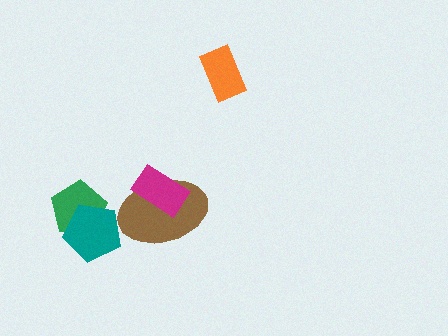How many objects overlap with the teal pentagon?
1 object overlaps with the teal pentagon.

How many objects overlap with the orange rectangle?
0 objects overlap with the orange rectangle.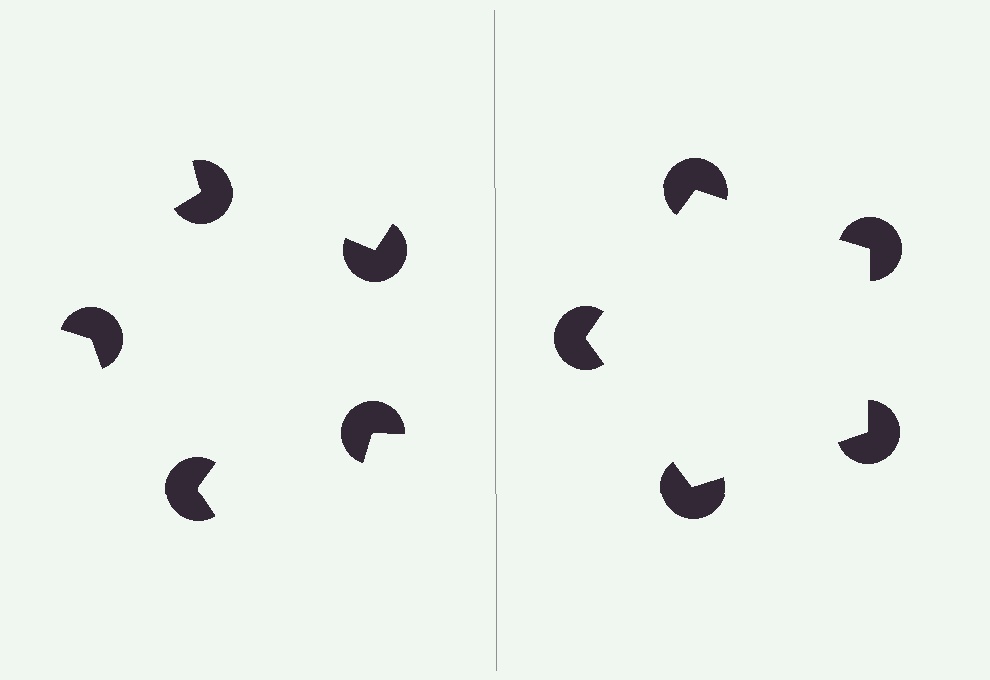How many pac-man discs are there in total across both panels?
10 — 5 on each side.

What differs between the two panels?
The pac-man discs are positioned identically on both sides; only the wedge orientations differ. On the right they align to a pentagon; on the left they are misaligned.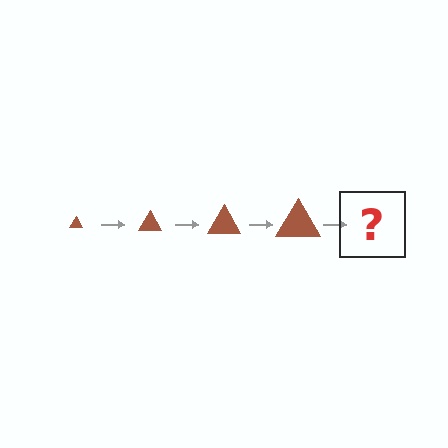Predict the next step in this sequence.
The next step is a brown triangle, larger than the previous one.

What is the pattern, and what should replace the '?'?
The pattern is that the triangle gets progressively larger each step. The '?' should be a brown triangle, larger than the previous one.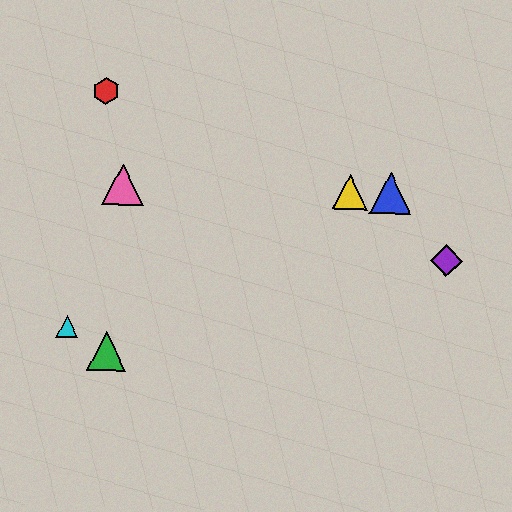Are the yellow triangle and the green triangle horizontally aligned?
No, the yellow triangle is at y≈192 and the green triangle is at y≈351.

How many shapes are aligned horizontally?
4 shapes (the blue triangle, the yellow triangle, the orange triangle, the pink triangle) are aligned horizontally.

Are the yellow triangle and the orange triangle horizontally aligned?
Yes, both are at y≈192.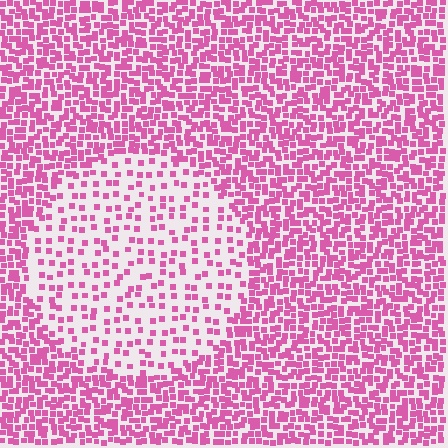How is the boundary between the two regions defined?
The boundary is defined by a change in element density (approximately 2.5x ratio). All elements are the same color, size, and shape.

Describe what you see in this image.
The image contains small pink elements arranged at two different densities. A circle-shaped region is visible where the elements are less densely packed than the surrounding area.